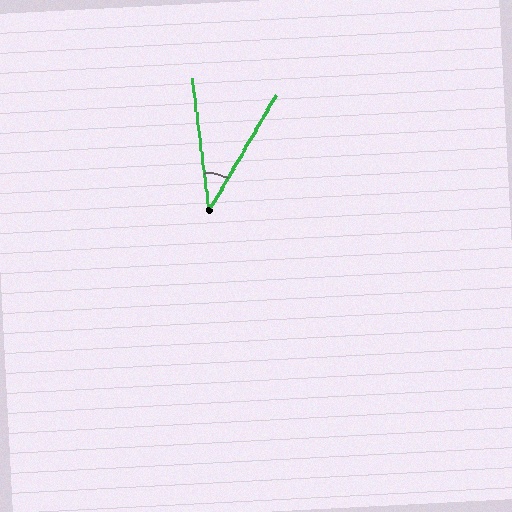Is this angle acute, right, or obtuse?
It is acute.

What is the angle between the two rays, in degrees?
Approximately 38 degrees.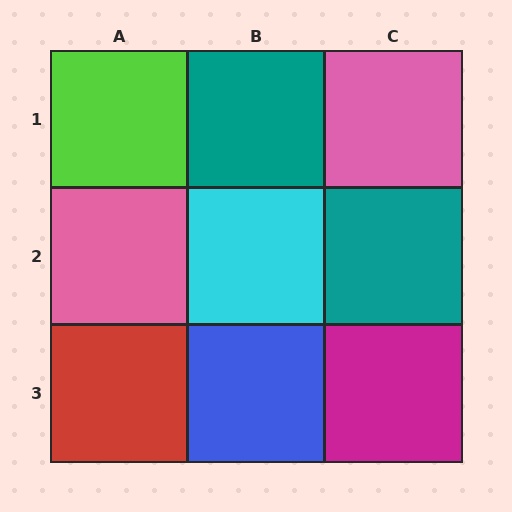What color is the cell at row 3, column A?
Red.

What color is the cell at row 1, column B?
Teal.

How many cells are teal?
2 cells are teal.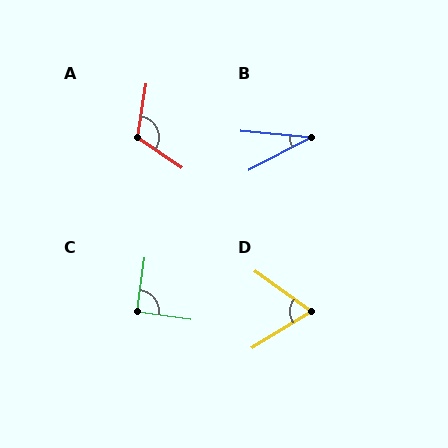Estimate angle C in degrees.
Approximately 90 degrees.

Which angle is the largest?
A, at approximately 115 degrees.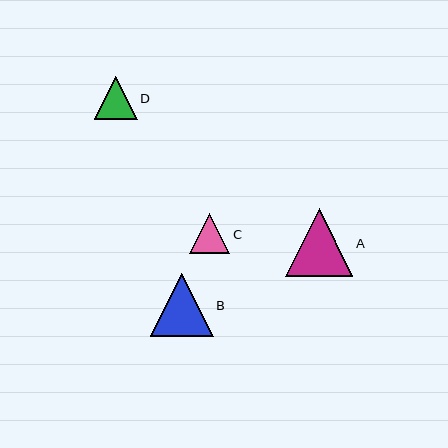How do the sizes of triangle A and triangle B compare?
Triangle A and triangle B are approximately the same size.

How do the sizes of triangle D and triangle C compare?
Triangle D and triangle C are approximately the same size.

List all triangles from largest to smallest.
From largest to smallest: A, B, D, C.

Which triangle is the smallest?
Triangle C is the smallest with a size of approximately 40 pixels.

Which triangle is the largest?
Triangle A is the largest with a size of approximately 67 pixels.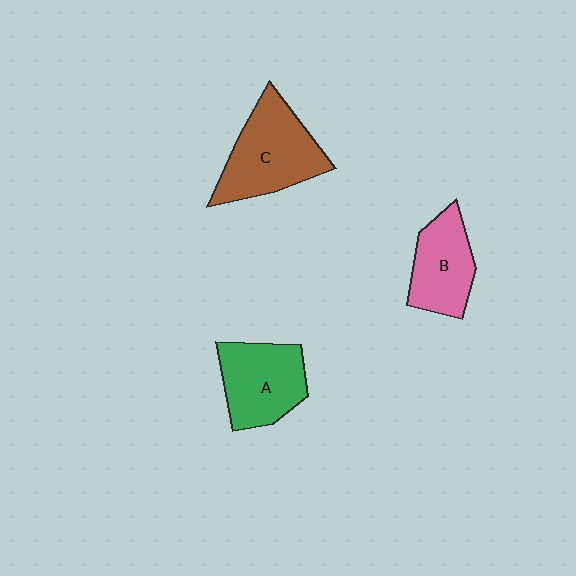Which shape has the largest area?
Shape C (brown).